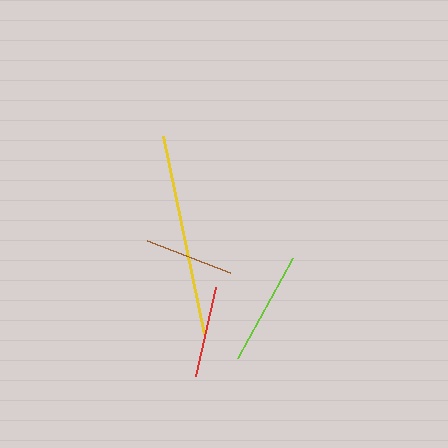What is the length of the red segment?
The red segment is approximately 91 pixels long.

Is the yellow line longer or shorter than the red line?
The yellow line is longer than the red line.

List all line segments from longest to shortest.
From longest to shortest: yellow, lime, red, brown.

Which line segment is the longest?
The yellow line is the longest at approximately 202 pixels.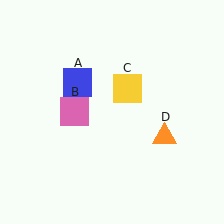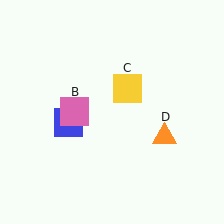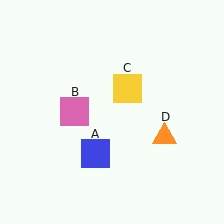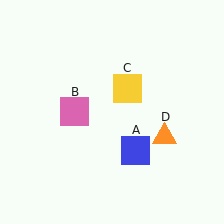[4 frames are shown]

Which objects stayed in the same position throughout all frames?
Pink square (object B) and yellow square (object C) and orange triangle (object D) remained stationary.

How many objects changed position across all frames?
1 object changed position: blue square (object A).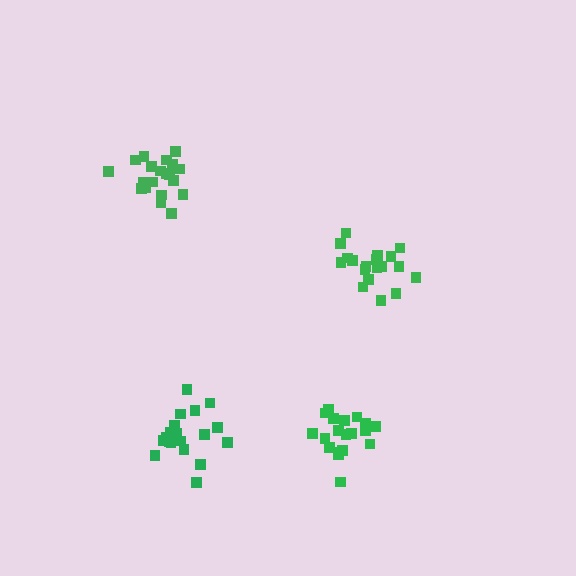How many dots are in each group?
Group 1: 20 dots, Group 2: 20 dots, Group 3: 19 dots, Group 4: 19 dots (78 total).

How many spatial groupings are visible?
There are 4 spatial groupings.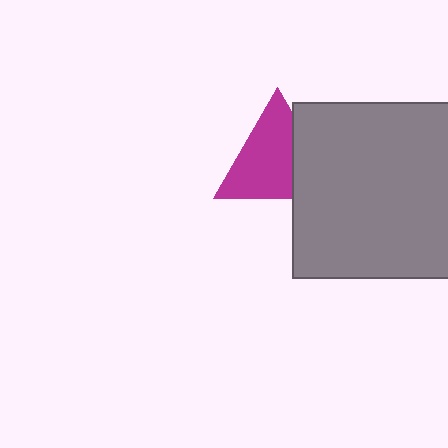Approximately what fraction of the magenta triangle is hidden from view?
Roughly 31% of the magenta triangle is hidden behind the gray square.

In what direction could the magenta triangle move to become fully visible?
The magenta triangle could move left. That would shift it out from behind the gray square entirely.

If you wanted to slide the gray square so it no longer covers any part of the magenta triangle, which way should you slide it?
Slide it right — that is the most direct way to separate the two shapes.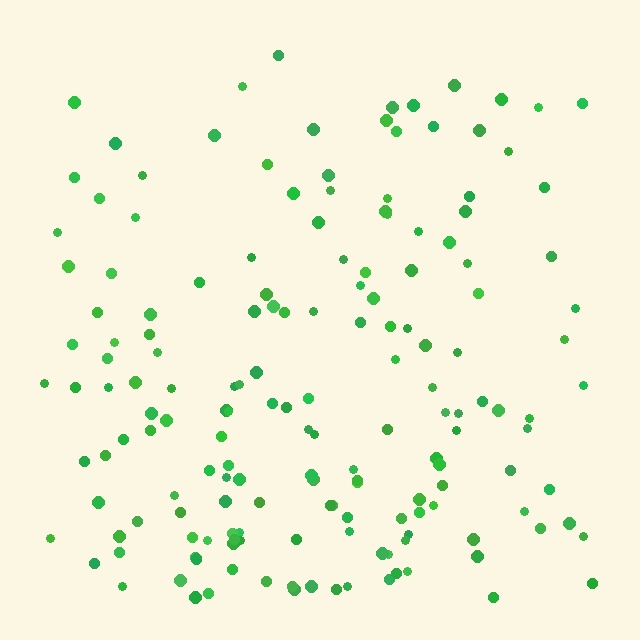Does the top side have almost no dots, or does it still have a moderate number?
Still a moderate number, just noticeably fewer than the bottom.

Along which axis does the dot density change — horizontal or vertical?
Vertical.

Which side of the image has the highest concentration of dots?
The bottom.